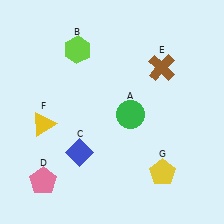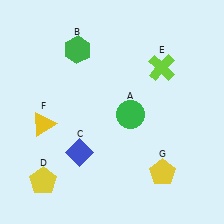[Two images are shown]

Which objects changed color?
B changed from lime to green. D changed from pink to yellow. E changed from brown to lime.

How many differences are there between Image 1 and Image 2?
There are 3 differences between the two images.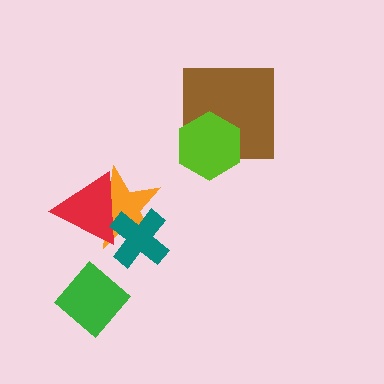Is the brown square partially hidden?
Yes, it is partially covered by another shape.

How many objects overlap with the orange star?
2 objects overlap with the orange star.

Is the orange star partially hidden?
Yes, it is partially covered by another shape.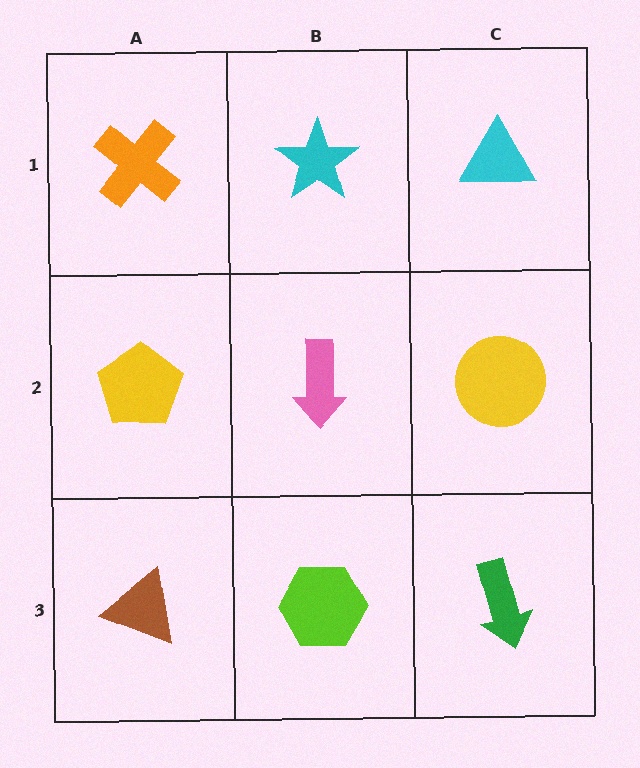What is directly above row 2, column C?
A cyan triangle.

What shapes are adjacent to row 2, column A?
An orange cross (row 1, column A), a brown triangle (row 3, column A), a pink arrow (row 2, column B).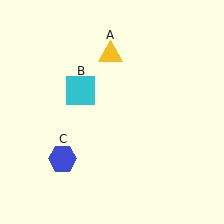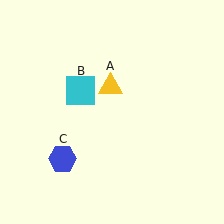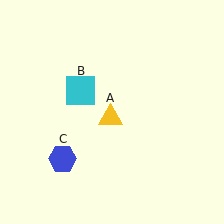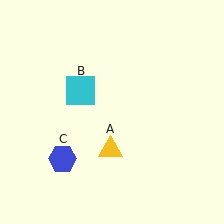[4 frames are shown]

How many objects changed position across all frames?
1 object changed position: yellow triangle (object A).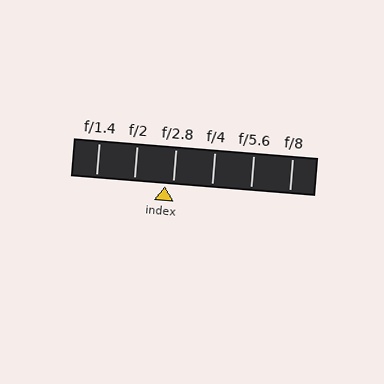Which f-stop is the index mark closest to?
The index mark is closest to f/2.8.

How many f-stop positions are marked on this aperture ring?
There are 6 f-stop positions marked.